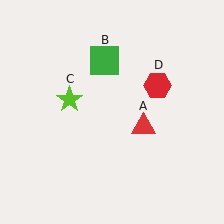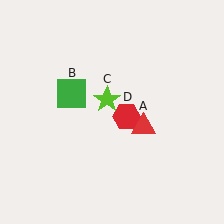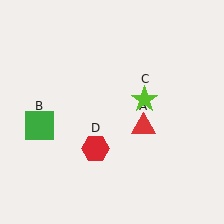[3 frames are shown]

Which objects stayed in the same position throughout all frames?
Red triangle (object A) remained stationary.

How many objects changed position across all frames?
3 objects changed position: green square (object B), lime star (object C), red hexagon (object D).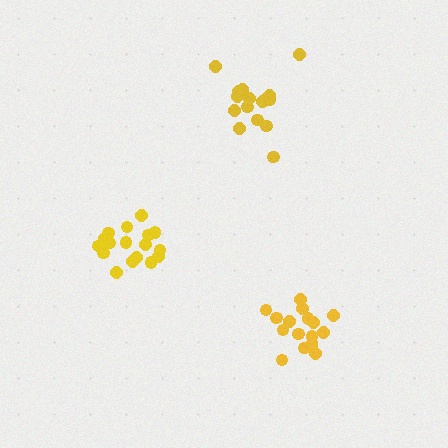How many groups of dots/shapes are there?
There are 3 groups.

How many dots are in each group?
Group 1: 17 dots, Group 2: 17 dots, Group 3: 17 dots (51 total).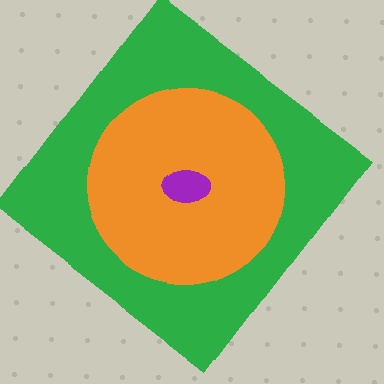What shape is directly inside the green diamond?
The orange circle.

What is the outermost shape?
The green diamond.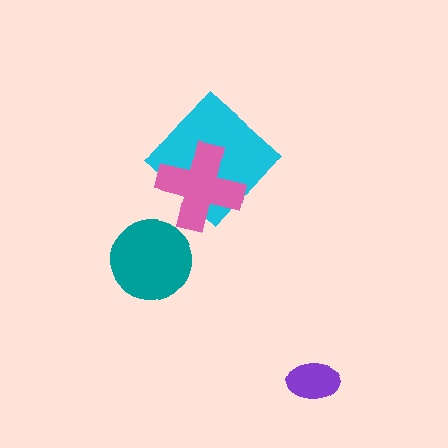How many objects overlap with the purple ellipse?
0 objects overlap with the purple ellipse.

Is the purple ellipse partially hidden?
No, no other shape covers it.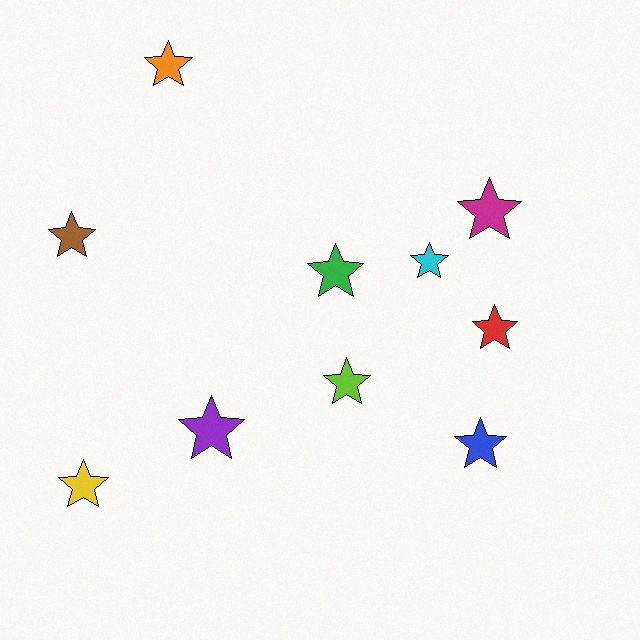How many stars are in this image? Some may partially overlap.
There are 10 stars.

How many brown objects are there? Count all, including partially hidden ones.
There is 1 brown object.